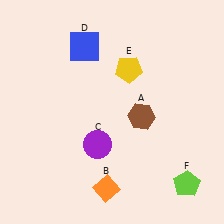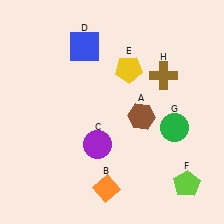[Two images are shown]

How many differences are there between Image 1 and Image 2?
There are 2 differences between the two images.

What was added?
A green circle (G), a brown cross (H) were added in Image 2.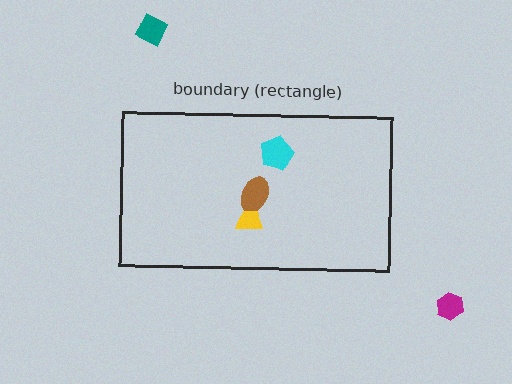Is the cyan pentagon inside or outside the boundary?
Inside.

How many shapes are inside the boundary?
3 inside, 2 outside.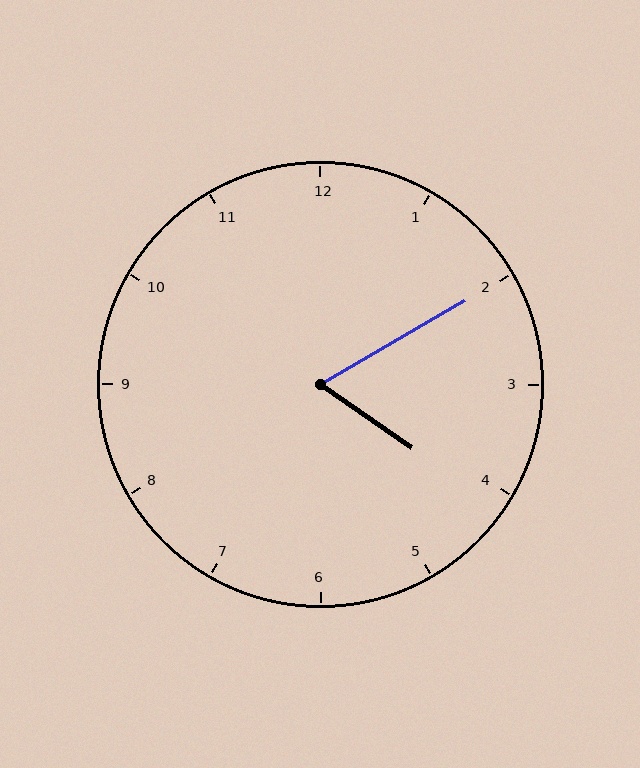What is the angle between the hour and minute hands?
Approximately 65 degrees.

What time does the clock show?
4:10.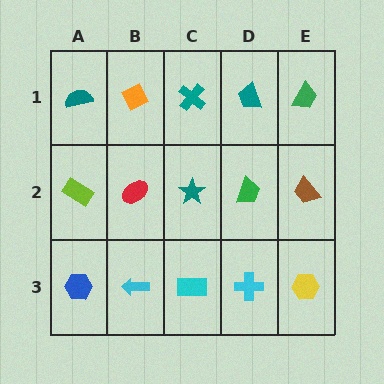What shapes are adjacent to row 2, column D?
A teal trapezoid (row 1, column D), a cyan cross (row 3, column D), a teal star (row 2, column C), a brown trapezoid (row 2, column E).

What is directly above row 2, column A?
A teal semicircle.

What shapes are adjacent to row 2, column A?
A teal semicircle (row 1, column A), a blue hexagon (row 3, column A), a red ellipse (row 2, column B).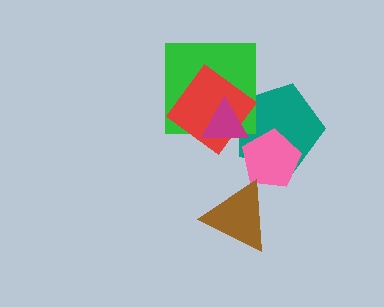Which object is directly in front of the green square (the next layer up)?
The red diamond is directly in front of the green square.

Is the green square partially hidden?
Yes, it is partially covered by another shape.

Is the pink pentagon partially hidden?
No, no other shape covers it.